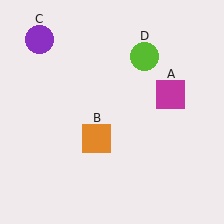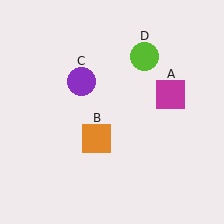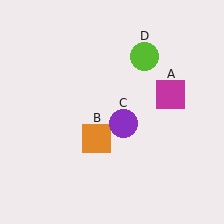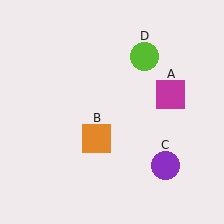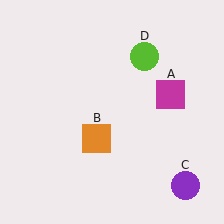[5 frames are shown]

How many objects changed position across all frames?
1 object changed position: purple circle (object C).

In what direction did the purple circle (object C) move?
The purple circle (object C) moved down and to the right.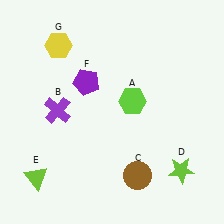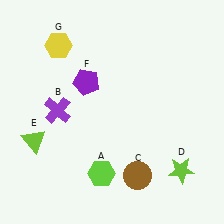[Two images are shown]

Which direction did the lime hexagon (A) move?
The lime hexagon (A) moved down.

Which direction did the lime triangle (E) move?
The lime triangle (E) moved up.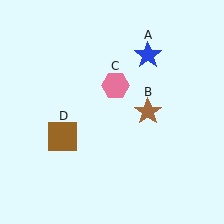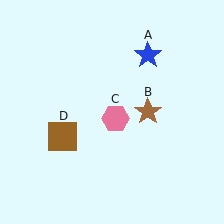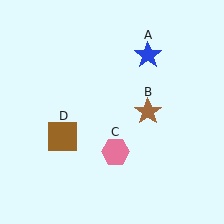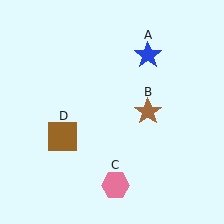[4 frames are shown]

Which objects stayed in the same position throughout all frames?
Blue star (object A) and brown star (object B) and brown square (object D) remained stationary.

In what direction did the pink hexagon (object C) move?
The pink hexagon (object C) moved down.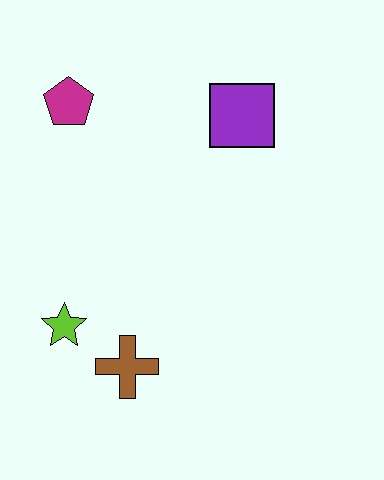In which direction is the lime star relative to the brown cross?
The lime star is to the left of the brown cross.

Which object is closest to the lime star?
The brown cross is closest to the lime star.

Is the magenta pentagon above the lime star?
Yes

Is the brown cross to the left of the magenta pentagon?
No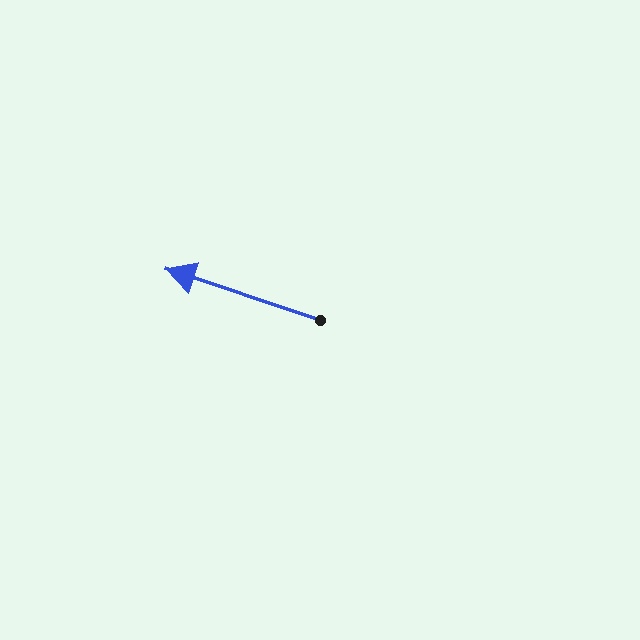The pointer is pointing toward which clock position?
Roughly 10 o'clock.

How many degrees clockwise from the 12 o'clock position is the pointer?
Approximately 288 degrees.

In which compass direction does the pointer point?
West.